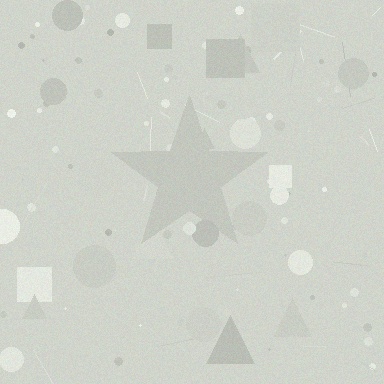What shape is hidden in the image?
A star is hidden in the image.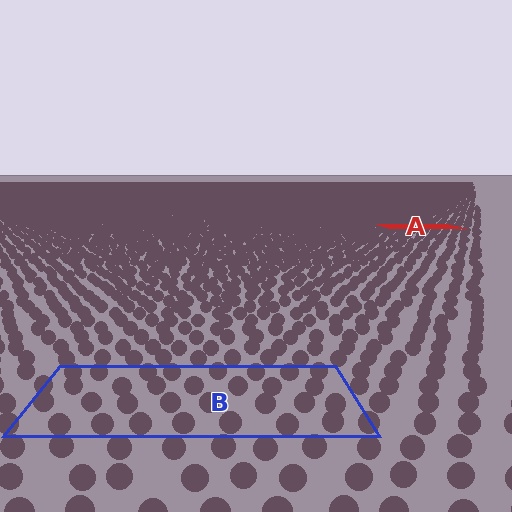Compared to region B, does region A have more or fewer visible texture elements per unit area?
Region A has more texture elements per unit area — they are packed more densely because it is farther away.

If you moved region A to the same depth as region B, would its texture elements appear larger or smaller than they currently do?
They would appear larger. At a closer depth, the same texture elements are projected at a bigger on-screen size.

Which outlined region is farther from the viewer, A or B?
Region A is farther from the viewer — the texture elements inside it appear smaller and more densely packed.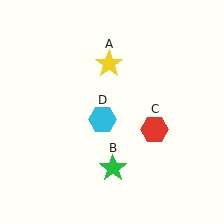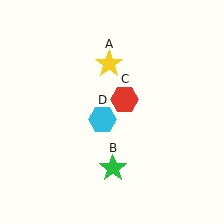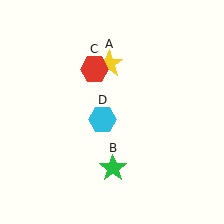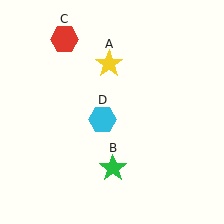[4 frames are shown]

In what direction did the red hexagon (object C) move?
The red hexagon (object C) moved up and to the left.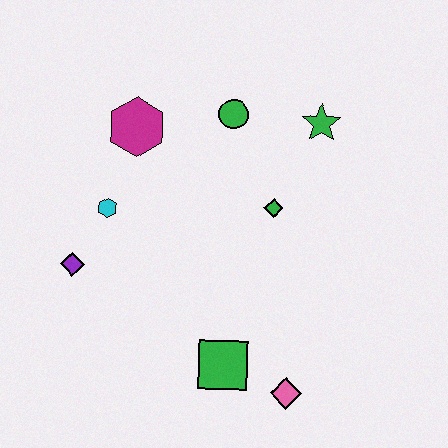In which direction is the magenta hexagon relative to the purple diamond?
The magenta hexagon is above the purple diamond.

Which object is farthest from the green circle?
The pink diamond is farthest from the green circle.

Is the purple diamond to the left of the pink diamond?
Yes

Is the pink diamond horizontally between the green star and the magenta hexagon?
Yes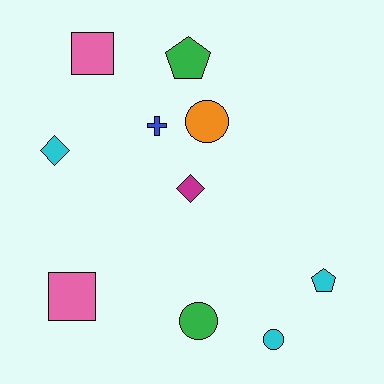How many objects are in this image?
There are 10 objects.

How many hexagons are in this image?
There are no hexagons.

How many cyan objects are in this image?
There are 3 cyan objects.